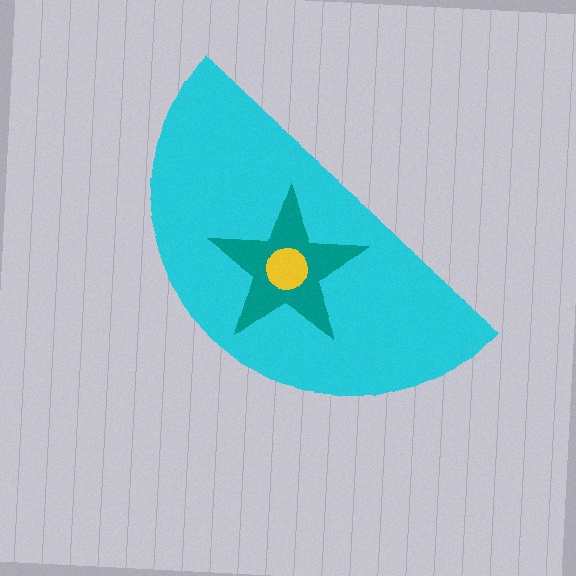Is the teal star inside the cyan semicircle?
Yes.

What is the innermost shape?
The yellow circle.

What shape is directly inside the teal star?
The yellow circle.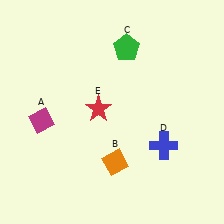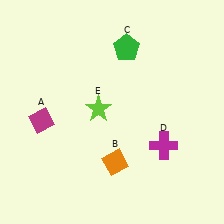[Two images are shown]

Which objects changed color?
D changed from blue to magenta. E changed from red to lime.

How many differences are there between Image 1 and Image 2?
There are 2 differences between the two images.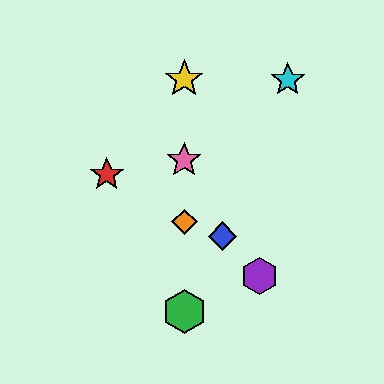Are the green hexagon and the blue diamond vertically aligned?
No, the green hexagon is at x≈184 and the blue diamond is at x≈222.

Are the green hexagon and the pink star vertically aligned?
Yes, both are at x≈184.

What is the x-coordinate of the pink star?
The pink star is at x≈184.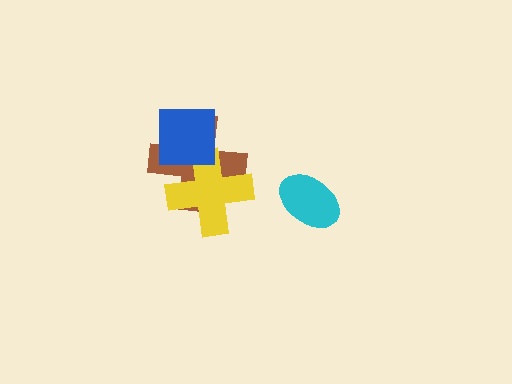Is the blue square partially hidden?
No, no other shape covers it.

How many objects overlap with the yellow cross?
2 objects overlap with the yellow cross.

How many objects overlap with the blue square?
2 objects overlap with the blue square.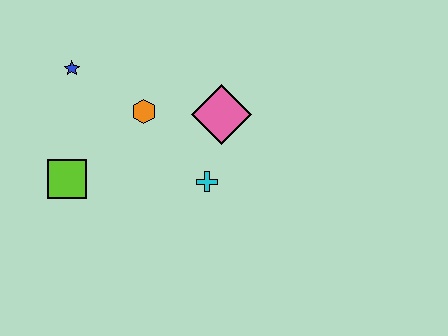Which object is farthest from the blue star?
The cyan cross is farthest from the blue star.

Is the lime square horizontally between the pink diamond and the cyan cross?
No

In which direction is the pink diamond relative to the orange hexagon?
The pink diamond is to the right of the orange hexagon.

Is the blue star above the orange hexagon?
Yes